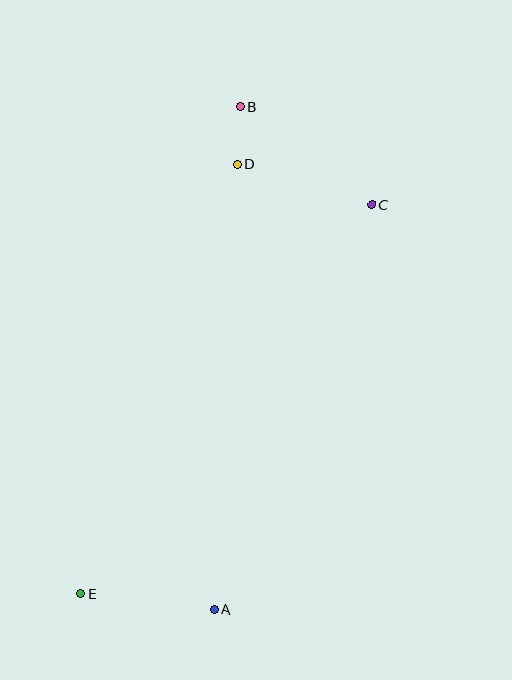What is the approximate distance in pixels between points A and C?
The distance between A and C is approximately 434 pixels.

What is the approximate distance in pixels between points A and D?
The distance between A and D is approximately 446 pixels.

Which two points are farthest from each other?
Points B and E are farthest from each other.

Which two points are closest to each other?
Points B and D are closest to each other.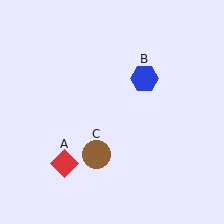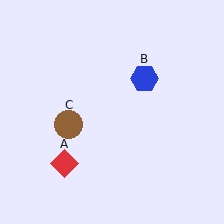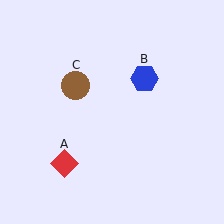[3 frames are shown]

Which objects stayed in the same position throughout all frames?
Red diamond (object A) and blue hexagon (object B) remained stationary.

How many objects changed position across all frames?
1 object changed position: brown circle (object C).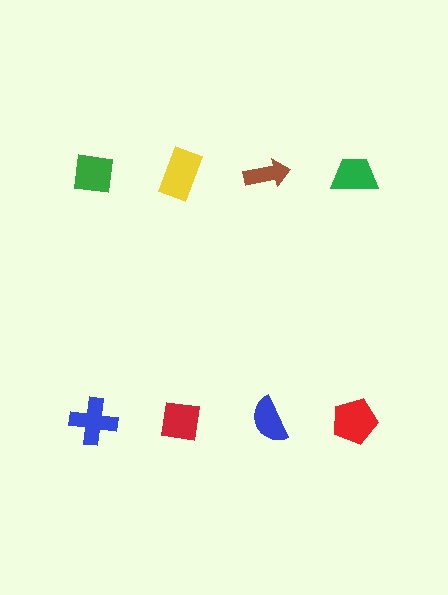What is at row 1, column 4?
A green trapezoid.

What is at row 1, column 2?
A yellow rectangle.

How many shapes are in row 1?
4 shapes.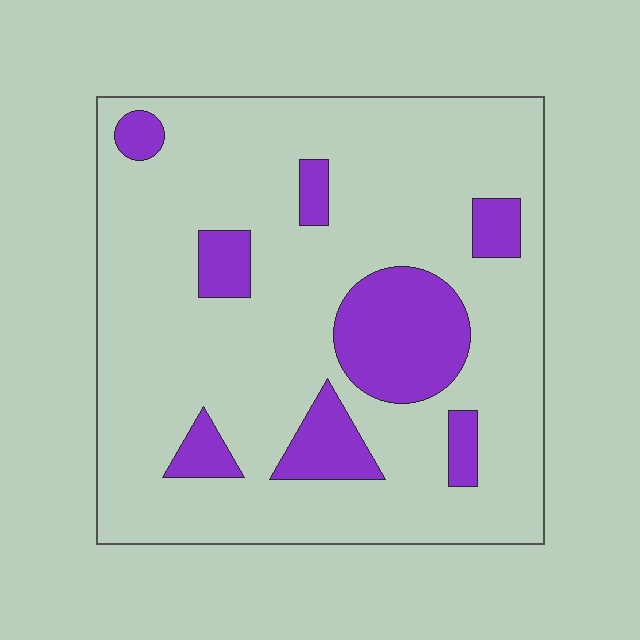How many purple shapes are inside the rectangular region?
8.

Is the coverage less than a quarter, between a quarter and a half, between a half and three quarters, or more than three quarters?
Less than a quarter.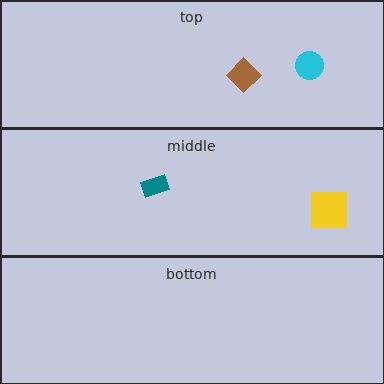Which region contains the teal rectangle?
The middle region.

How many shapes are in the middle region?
2.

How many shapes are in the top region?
2.